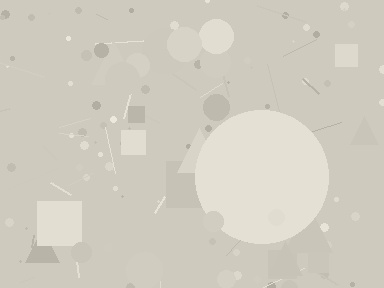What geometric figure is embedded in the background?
A circle is embedded in the background.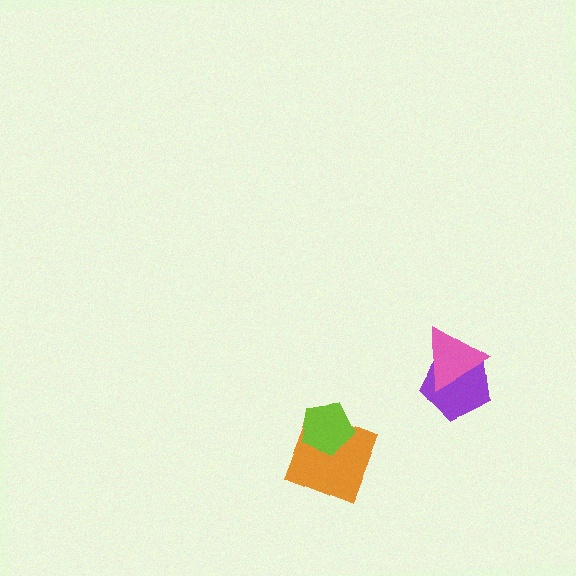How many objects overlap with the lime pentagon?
1 object overlaps with the lime pentagon.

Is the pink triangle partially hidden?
No, no other shape covers it.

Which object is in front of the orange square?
The lime pentagon is in front of the orange square.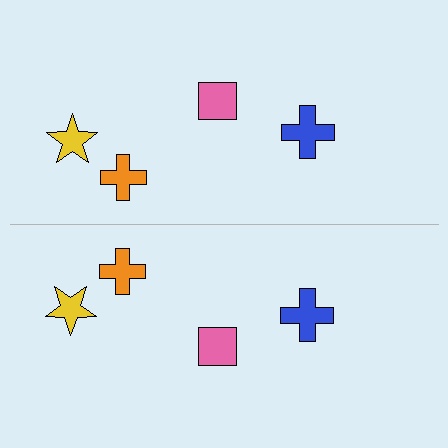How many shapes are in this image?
There are 8 shapes in this image.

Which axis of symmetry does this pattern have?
The pattern has a horizontal axis of symmetry running through the center of the image.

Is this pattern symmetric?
Yes, this pattern has bilateral (reflection) symmetry.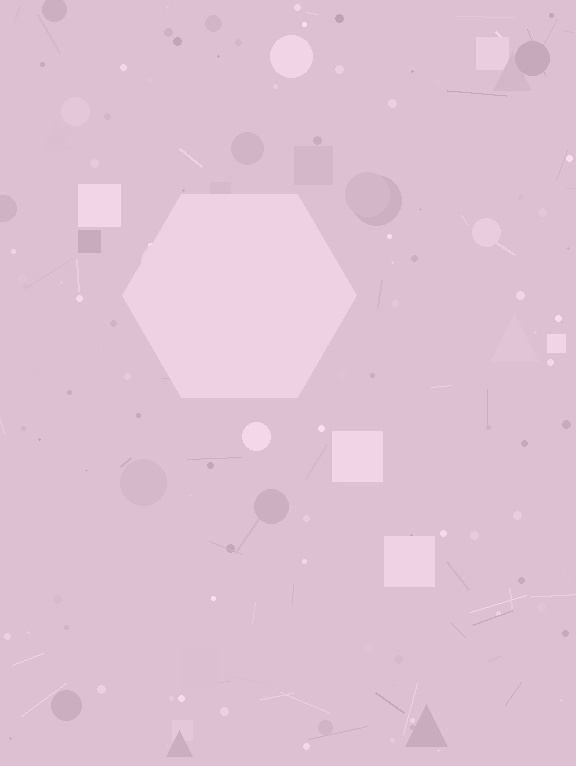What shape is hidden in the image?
A hexagon is hidden in the image.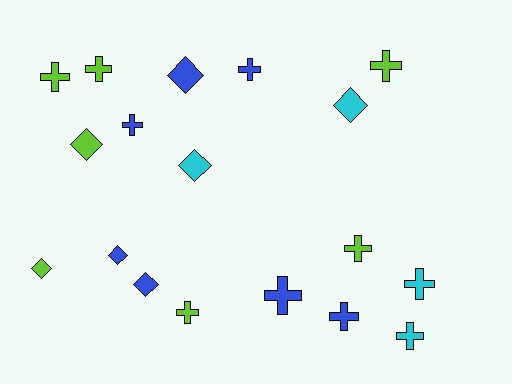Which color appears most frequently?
Lime, with 7 objects.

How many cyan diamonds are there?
There are 2 cyan diamonds.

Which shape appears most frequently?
Cross, with 11 objects.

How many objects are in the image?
There are 18 objects.